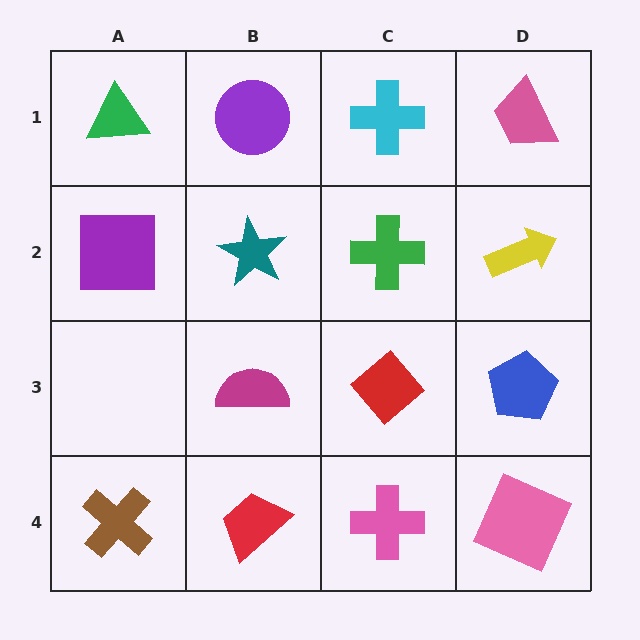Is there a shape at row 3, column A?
No, that cell is empty.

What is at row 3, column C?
A red diamond.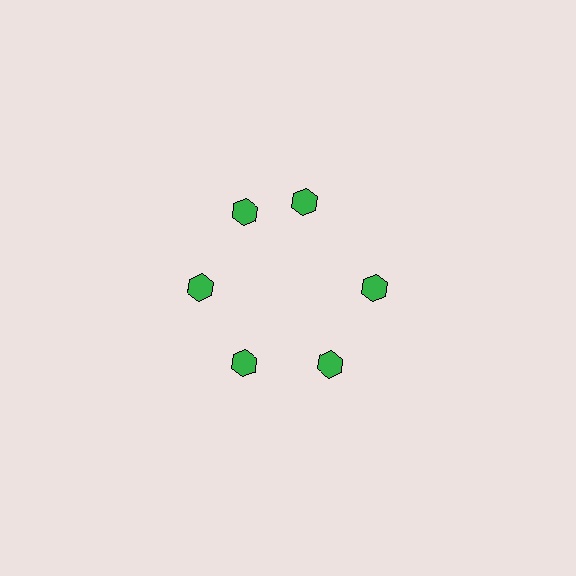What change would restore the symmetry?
The symmetry would be restored by rotating it back into even spacing with its neighbors so that all 6 hexagons sit at equal angles and equal distance from the center.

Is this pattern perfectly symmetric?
No. The 6 green hexagons are arranged in a ring, but one element near the 1 o'clock position is rotated out of alignment along the ring, breaking the 6-fold rotational symmetry.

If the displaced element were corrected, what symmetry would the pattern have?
It would have 6-fold rotational symmetry — the pattern would map onto itself every 60 degrees.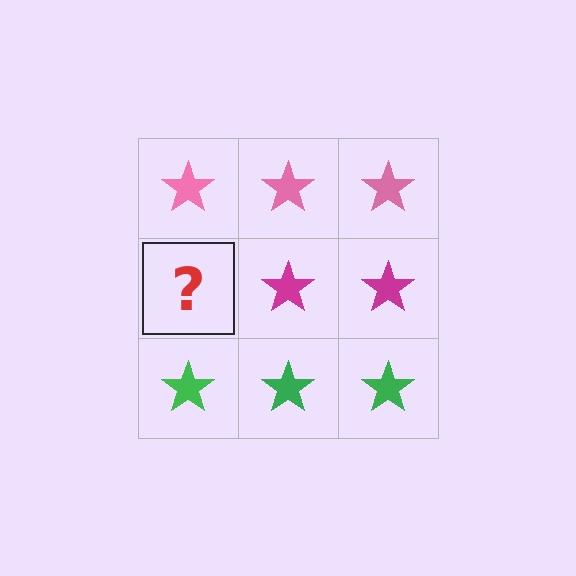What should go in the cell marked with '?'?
The missing cell should contain a magenta star.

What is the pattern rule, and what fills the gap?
The rule is that each row has a consistent color. The gap should be filled with a magenta star.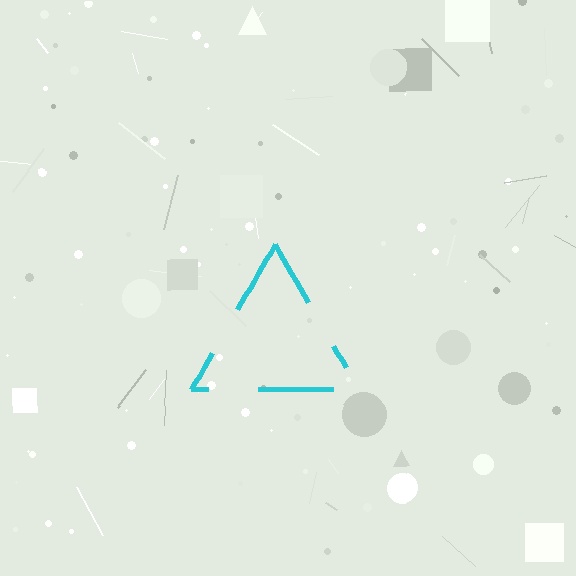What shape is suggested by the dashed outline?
The dashed outline suggests a triangle.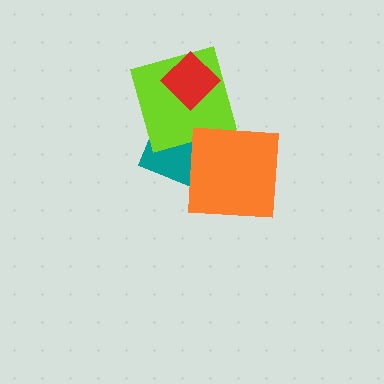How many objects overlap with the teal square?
2 objects overlap with the teal square.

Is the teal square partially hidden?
Yes, it is partially covered by another shape.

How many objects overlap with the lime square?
2 objects overlap with the lime square.